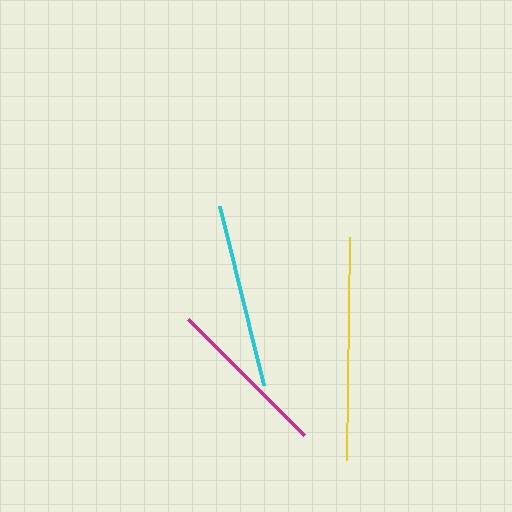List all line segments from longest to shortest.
From longest to shortest: yellow, cyan, magenta.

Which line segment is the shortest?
The magenta line is the shortest at approximately 164 pixels.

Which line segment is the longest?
The yellow line is the longest at approximately 223 pixels.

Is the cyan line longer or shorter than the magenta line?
The cyan line is longer than the magenta line.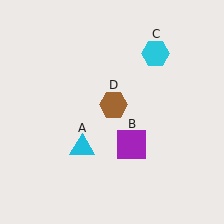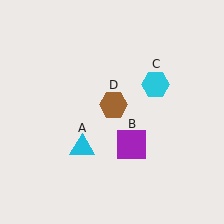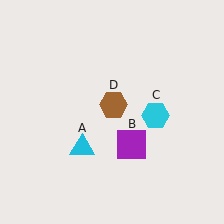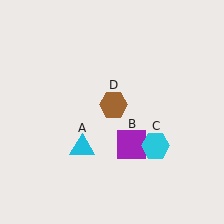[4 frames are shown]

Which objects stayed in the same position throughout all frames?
Cyan triangle (object A) and purple square (object B) and brown hexagon (object D) remained stationary.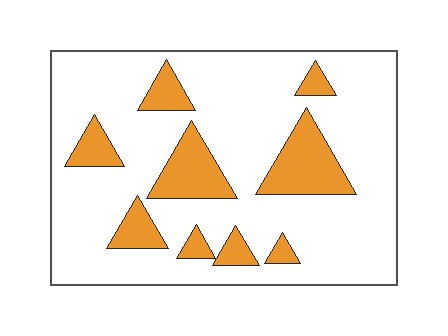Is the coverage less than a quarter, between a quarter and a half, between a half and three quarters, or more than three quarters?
Less than a quarter.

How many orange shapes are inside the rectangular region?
9.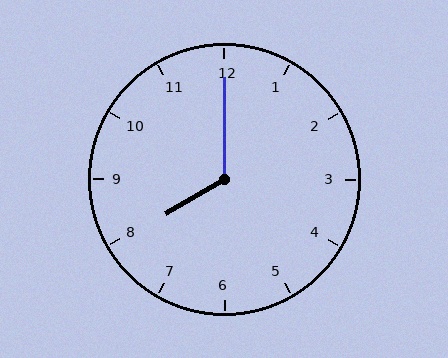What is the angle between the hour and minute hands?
Approximately 120 degrees.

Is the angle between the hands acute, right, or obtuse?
It is obtuse.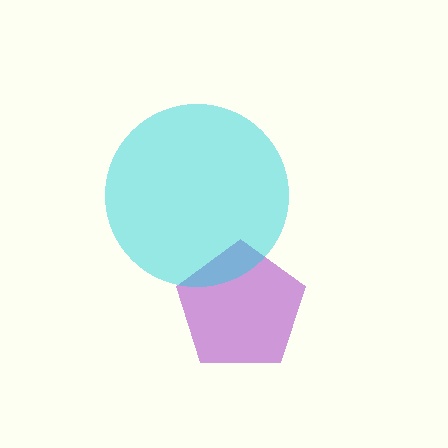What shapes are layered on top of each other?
The layered shapes are: a purple pentagon, a cyan circle.